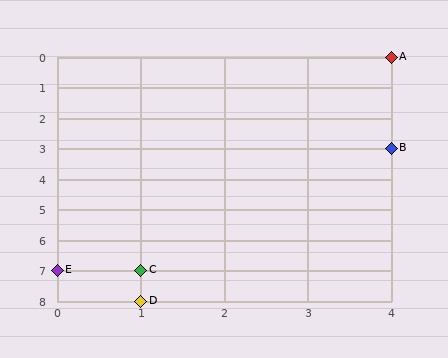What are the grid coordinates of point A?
Point A is at grid coordinates (4, 0).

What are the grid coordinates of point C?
Point C is at grid coordinates (1, 7).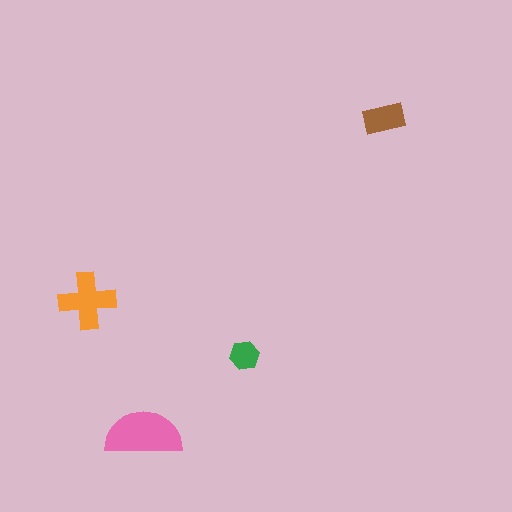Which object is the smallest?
The green hexagon.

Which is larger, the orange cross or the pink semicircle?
The pink semicircle.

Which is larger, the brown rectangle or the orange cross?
The orange cross.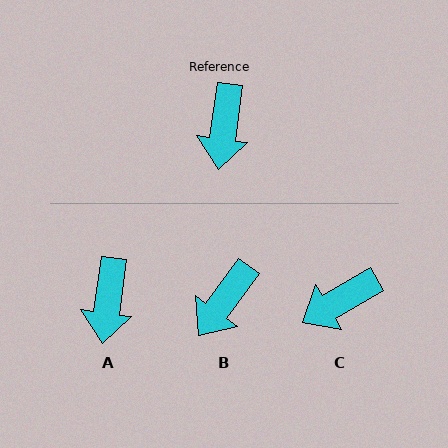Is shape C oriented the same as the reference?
No, it is off by about 52 degrees.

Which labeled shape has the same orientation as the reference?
A.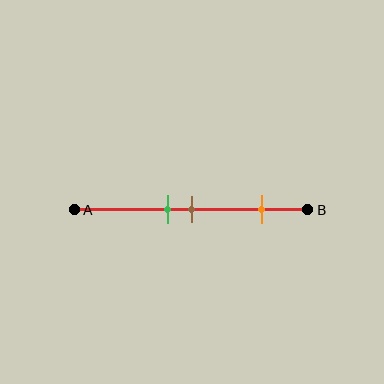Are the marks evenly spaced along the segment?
No, the marks are not evenly spaced.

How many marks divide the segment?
There are 3 marks dividing the segment.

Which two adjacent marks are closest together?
The green and brown marks are the closest adjacent pair.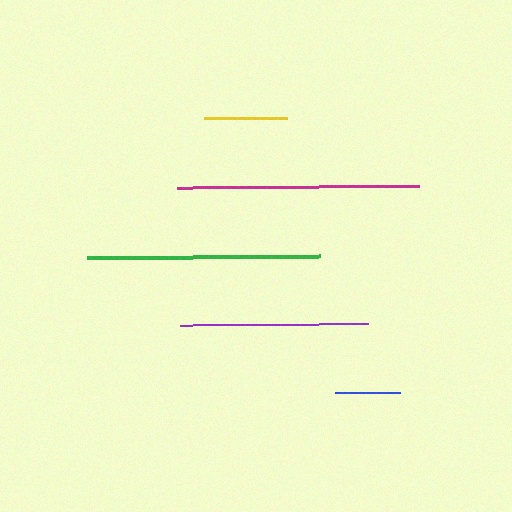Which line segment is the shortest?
The blue line is the shortest at approximately 64 pixels.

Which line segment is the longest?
The magenta line is the longest at approximately 242 pixels.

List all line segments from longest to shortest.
From longest to shortest: magenta, green, purple, yellow, blue.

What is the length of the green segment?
The green segment is approximately 233 pixels long.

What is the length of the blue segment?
The blue segment is approximately 64 pixels long.